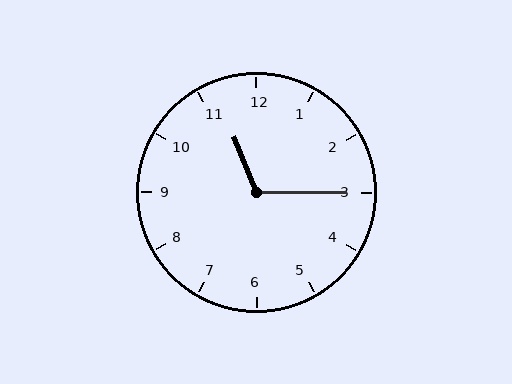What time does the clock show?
11:15.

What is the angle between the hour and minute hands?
Approximately 112 degrees.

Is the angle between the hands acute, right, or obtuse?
It is obtuse.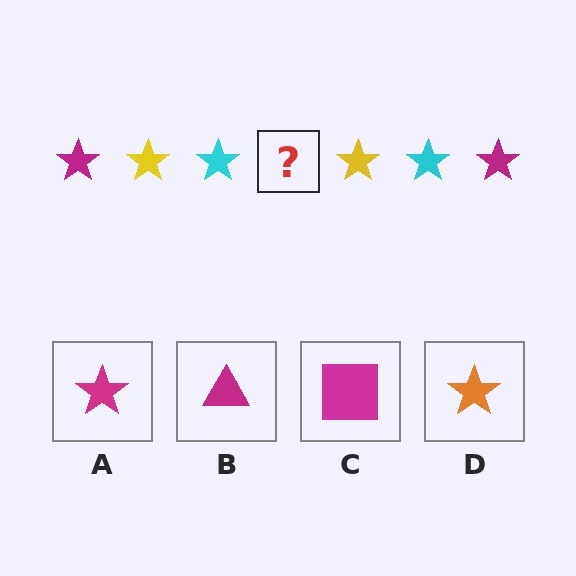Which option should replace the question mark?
Option A.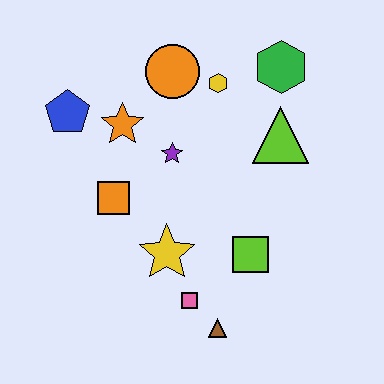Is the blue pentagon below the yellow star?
No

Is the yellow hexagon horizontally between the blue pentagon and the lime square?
Yes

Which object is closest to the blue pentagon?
The orange star is closest to the blue pentagon.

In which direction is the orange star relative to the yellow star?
The orange star is above the yellow star.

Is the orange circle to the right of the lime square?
No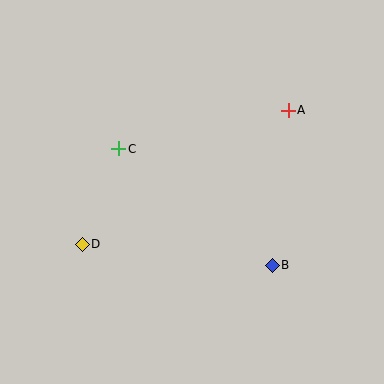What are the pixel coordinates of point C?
Point C is at (119, 149).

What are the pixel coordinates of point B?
Point B is at (272, 265).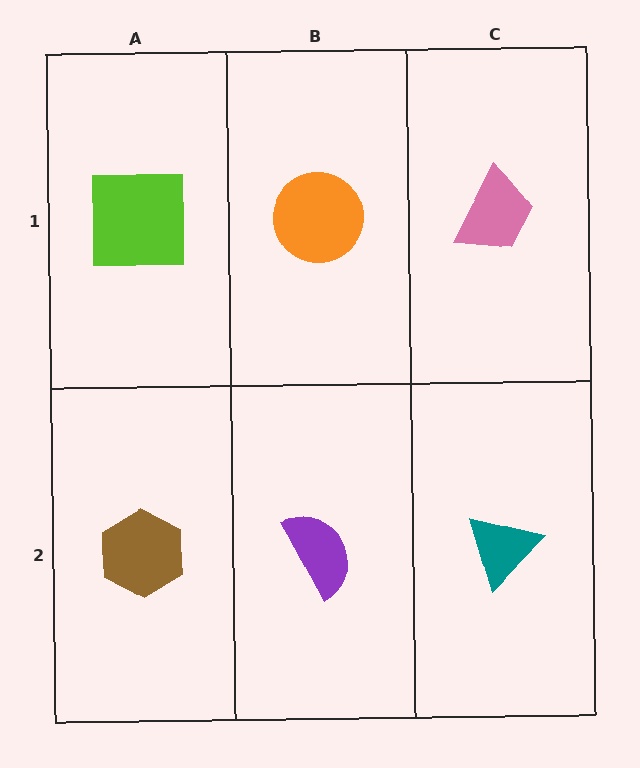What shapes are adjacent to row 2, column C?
A pink trapezoid (row 1, column C), a purple semicircle (row 2, column B).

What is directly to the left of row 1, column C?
An orange circle.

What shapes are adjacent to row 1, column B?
A purple semicircle (row 2, column B), a lime square (row 1, column A), a pink trapezoid (row 1, column C).